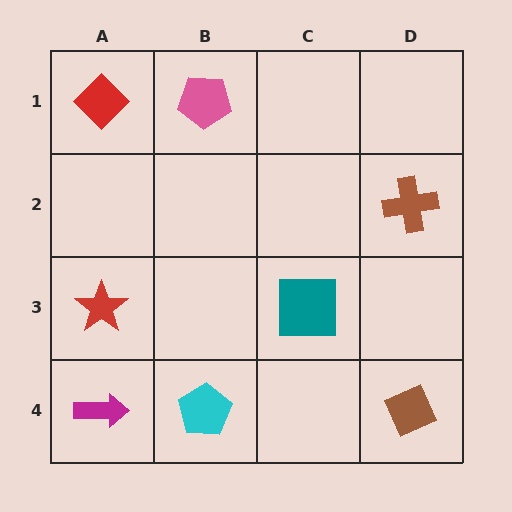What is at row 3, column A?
A red star.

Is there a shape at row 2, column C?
No, that cell is empty.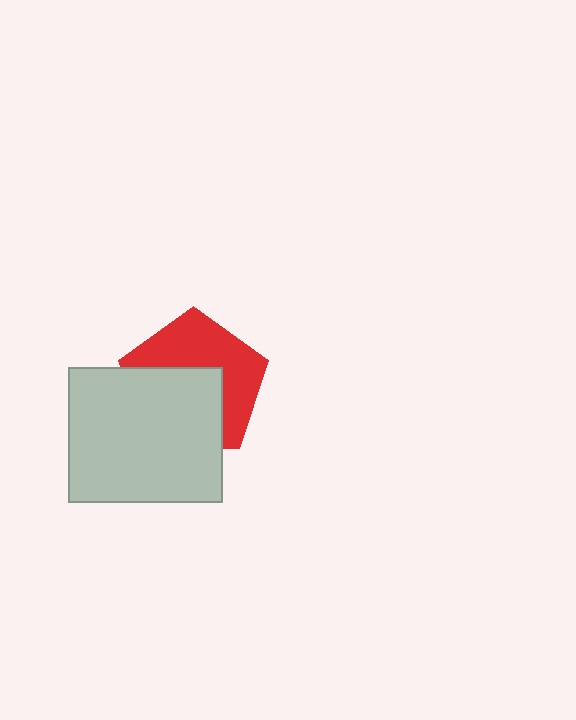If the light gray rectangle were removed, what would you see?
You would see the complete red pentagon.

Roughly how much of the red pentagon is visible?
About half of it is visible (roughly 51%).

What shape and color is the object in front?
The object in front is a light gray rectangle.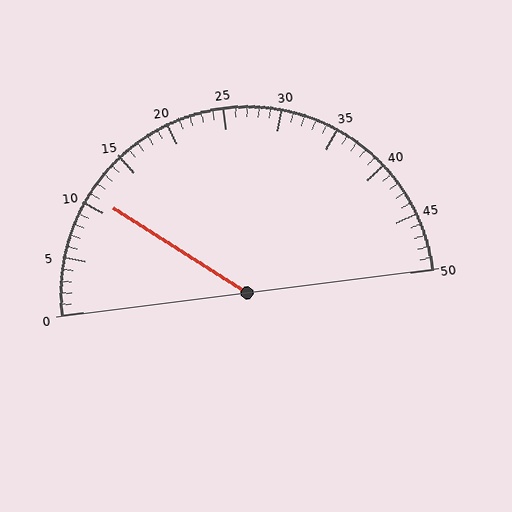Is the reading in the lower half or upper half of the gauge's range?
The reading is in the lower half of the range (0 to 50).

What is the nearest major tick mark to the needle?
The nearest major tick mark is 10.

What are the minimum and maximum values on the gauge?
The gauge ranges from 0 to 50.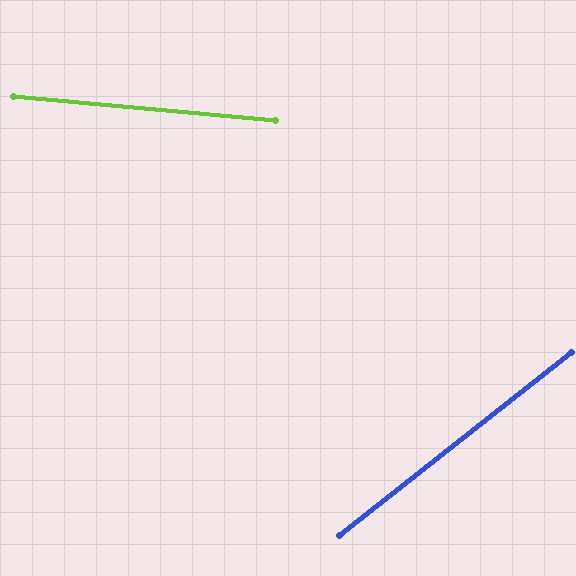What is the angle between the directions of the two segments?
Approximately 43 degrees.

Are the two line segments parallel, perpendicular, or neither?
Neither parallel nor perpendicular — they differ by about 43°.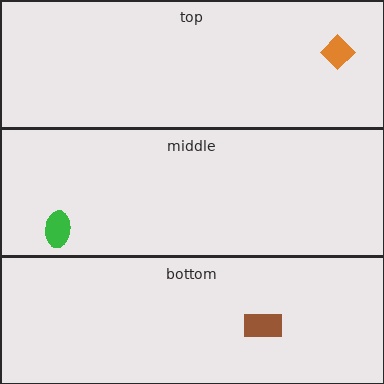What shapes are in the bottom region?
The brown rectangle.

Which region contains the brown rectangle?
The bottom region.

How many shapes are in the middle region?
1.